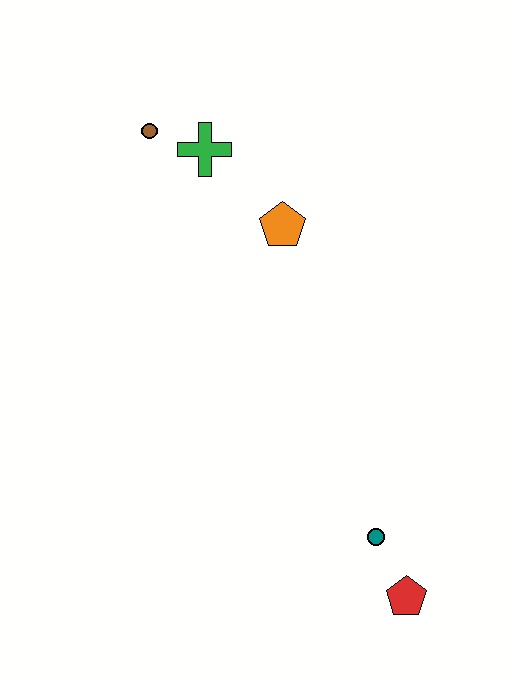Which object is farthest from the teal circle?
The brown circle is farthest from the teal circle.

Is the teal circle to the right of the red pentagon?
No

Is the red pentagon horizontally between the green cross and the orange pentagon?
No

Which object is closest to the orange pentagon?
The green cross is closest to the orange pentagon.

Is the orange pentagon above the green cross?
No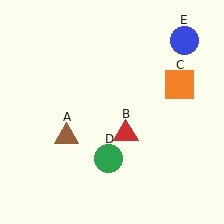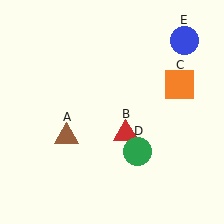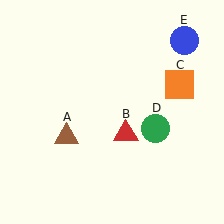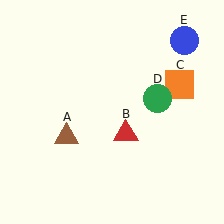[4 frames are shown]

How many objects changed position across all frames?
1 object changed position: green circle (object D).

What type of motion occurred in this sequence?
The green circle (object D) rotated counterclockwise around the center of the scene.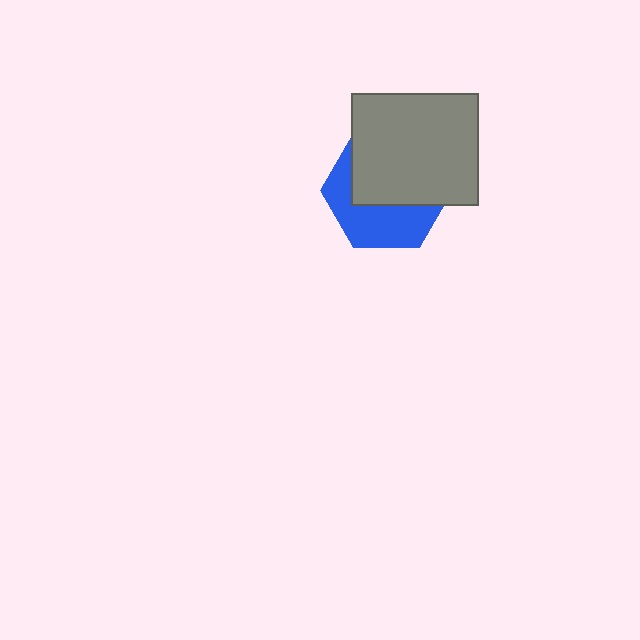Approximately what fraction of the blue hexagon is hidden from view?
Roughly 55% of the blue hexagon is hidden behind the gray rectangle.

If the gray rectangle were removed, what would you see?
You would see the complete blue hexagon.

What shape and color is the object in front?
The object in front is a gray rectangle.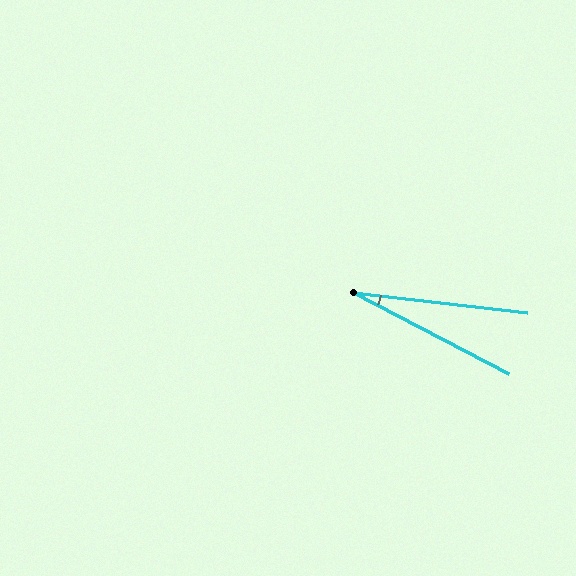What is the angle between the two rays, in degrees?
Approximately 21 degrees.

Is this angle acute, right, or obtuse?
It is acute.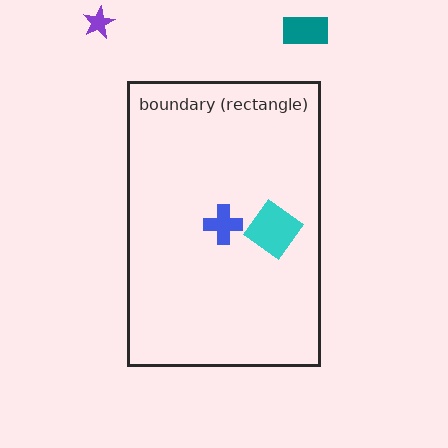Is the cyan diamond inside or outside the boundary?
Inside.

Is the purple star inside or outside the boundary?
Outside.